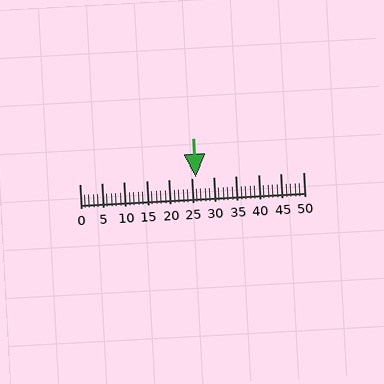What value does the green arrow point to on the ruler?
The green arrow points to approximately 26.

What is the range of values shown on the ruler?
The ruler shows values from 0 to 50.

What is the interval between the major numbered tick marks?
The major tick marks are spaced 5 units apart.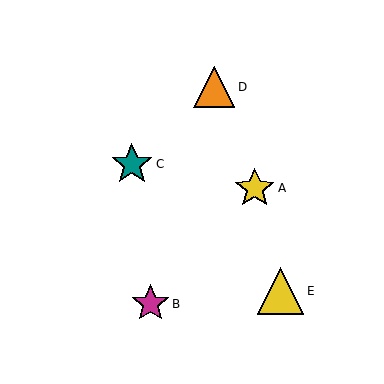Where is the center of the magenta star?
The center of the magenta star is at (150, 304).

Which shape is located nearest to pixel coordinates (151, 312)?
The magenta star (labeled B) at (150, 304) is nearest to that location.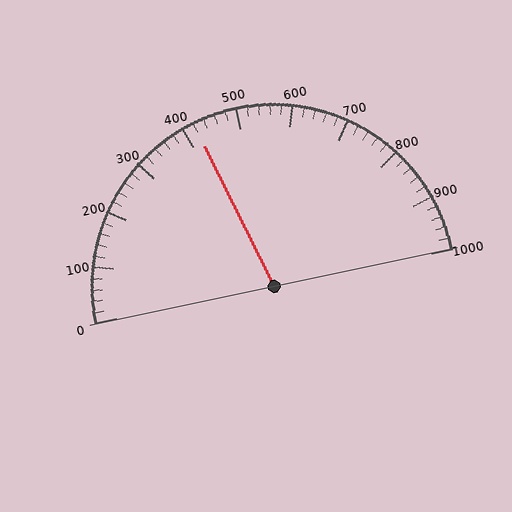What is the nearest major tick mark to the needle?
The nearest major tick mark is 400.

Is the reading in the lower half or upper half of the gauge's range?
The reading is in the lower half of the range (0 to 1000).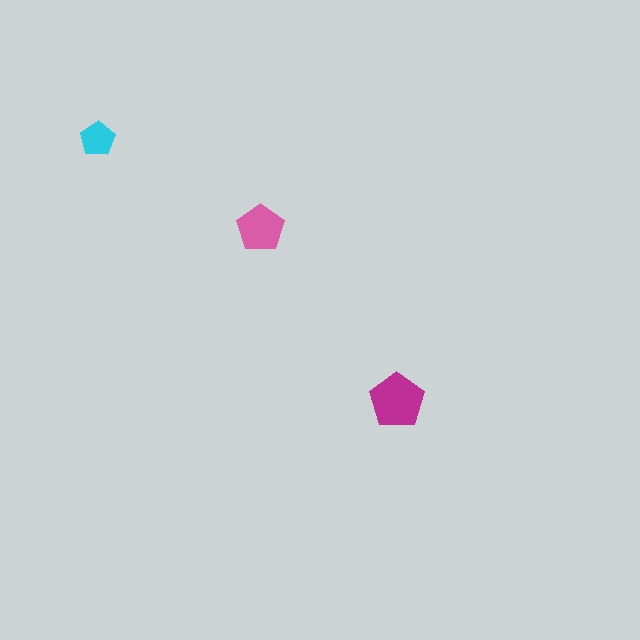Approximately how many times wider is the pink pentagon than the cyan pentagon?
About 1.5 times wider.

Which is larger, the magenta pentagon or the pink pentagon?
The magenta one.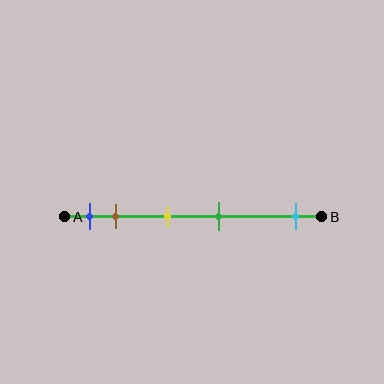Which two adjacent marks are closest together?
The blue and brown marks are the closest adjacent pair.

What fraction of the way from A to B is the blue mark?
The blue mark is approximately 10% (0.1) of the way from A to B.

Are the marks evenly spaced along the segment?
No, the marks are not evenly spaced.